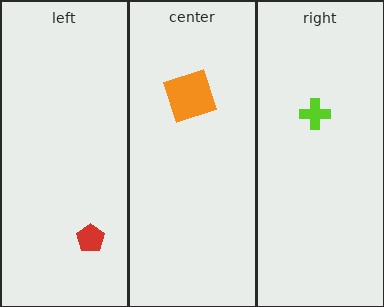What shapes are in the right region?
The lime cross.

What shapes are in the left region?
The red pentagon.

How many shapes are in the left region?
1.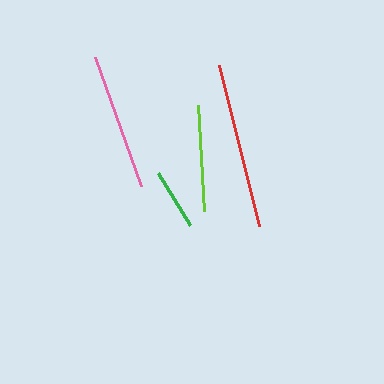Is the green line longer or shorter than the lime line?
The lime line is longer than the green line.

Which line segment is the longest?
The red line is the longest at approximately 165 pixels.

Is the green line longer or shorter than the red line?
The red line is longer than the green line.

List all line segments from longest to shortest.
From longest to shortest: red, pink, lime, green.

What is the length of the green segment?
The green segment is approximately 61 pixels long.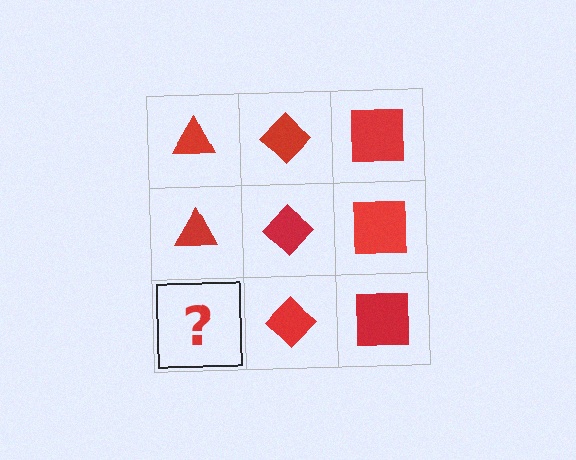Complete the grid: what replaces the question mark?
The question mark should be replaced with a red triangle.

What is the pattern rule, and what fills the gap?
The rule is that each column has a consistent shape. The gap should be filled with a red triangle.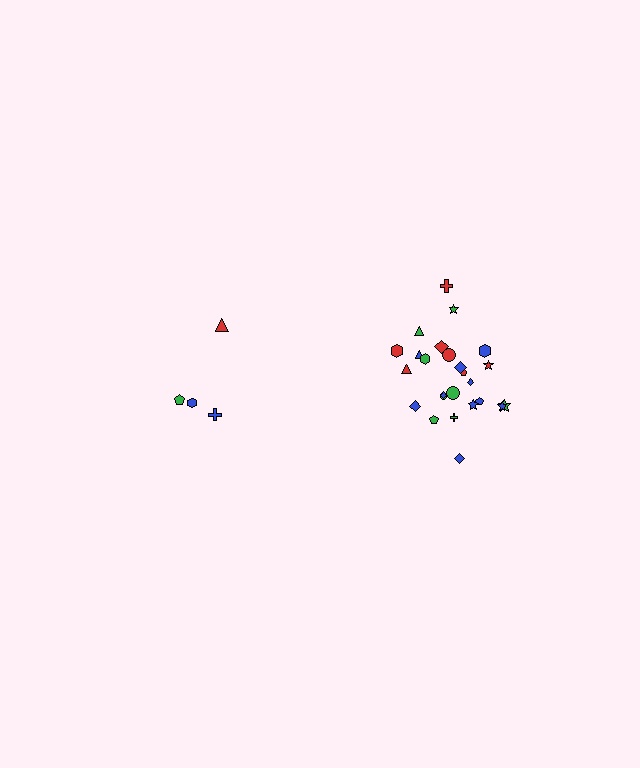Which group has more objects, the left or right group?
The right group.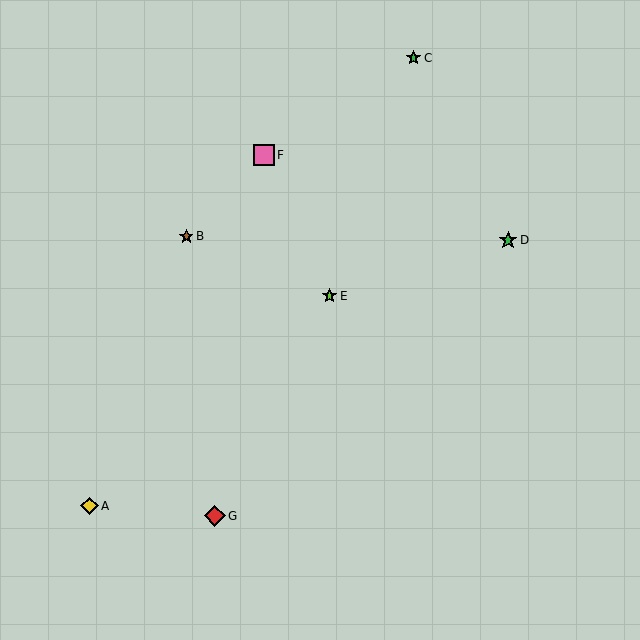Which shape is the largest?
The pink square (labeled F) is the largest.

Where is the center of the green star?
The center of the green star is at (508, 240).